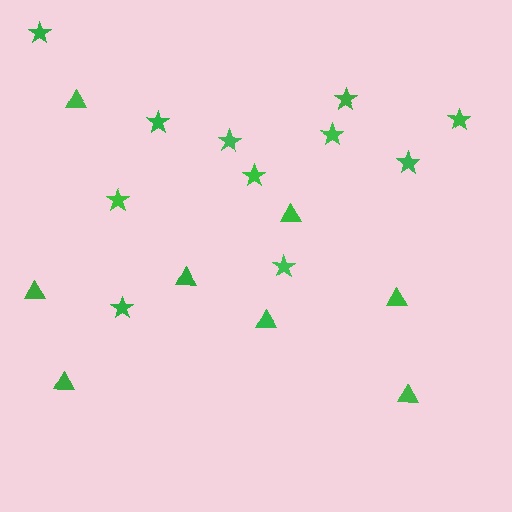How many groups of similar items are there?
There are 2 groups: one group of triangles (8) and one group of stars (11).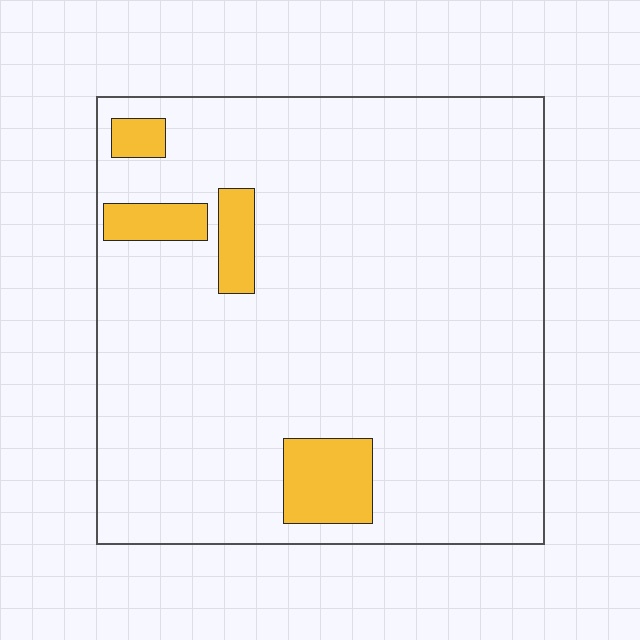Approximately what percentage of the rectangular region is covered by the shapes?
Approximately 10%.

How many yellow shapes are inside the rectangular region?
4.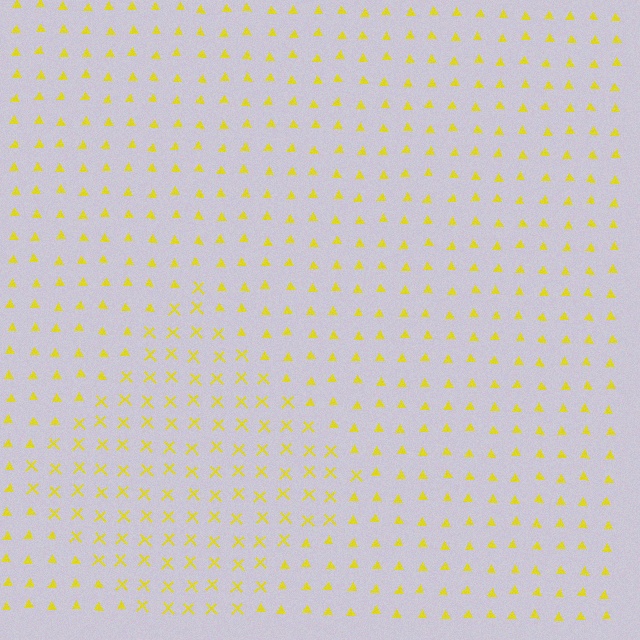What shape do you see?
I see a diamond.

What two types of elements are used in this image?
The image uses X marks inside the diamond region and triangles outside it.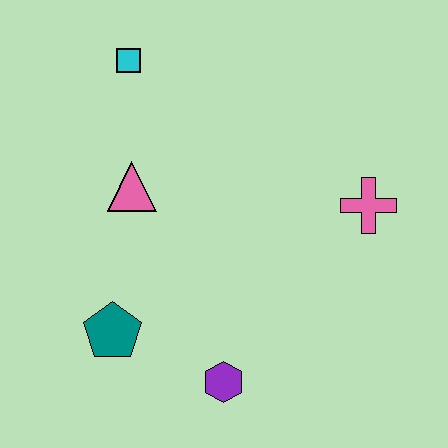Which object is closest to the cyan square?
The pink triangle is closest to the cyan square.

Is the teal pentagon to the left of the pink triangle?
Yes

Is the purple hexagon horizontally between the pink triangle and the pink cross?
Yes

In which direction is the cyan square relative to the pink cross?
The cyan square is to the left of the pink cross.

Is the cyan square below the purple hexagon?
No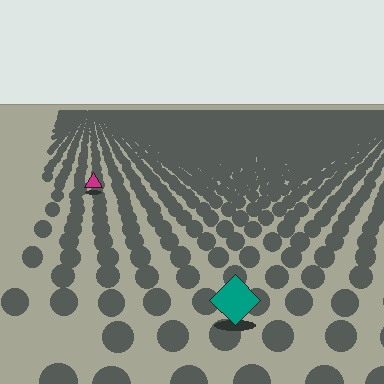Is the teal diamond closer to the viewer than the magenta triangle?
Yes. The teal diamond is closer — you can tell from the texture gradient: the ground texture is coarser near it.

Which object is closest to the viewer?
The teal diamond is closest. The texture marks near it are larger and more spread out.